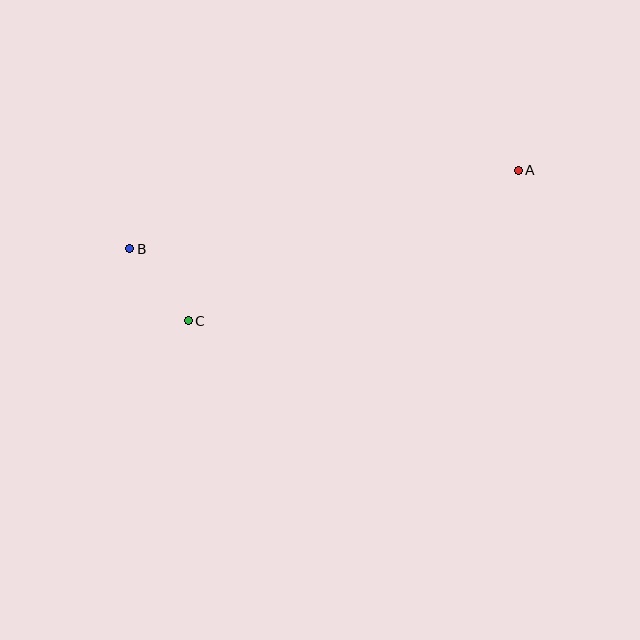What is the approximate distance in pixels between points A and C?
The distance between A and C is approximately 363 pixels.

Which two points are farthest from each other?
Points A and B are farthest from each other.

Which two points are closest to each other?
Points B and C are closest to each other.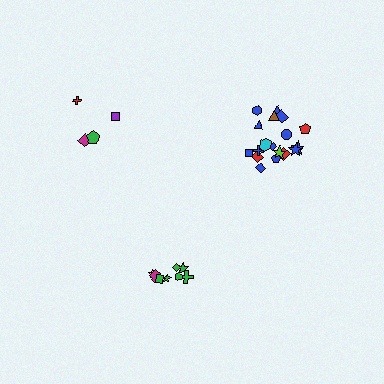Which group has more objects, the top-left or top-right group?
The top-right group.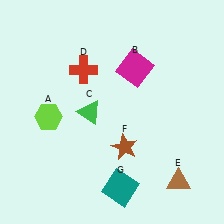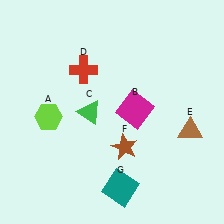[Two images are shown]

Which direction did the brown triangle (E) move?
The brown triangle (E) moved up.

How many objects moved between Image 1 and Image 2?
2 objects moved between the two images.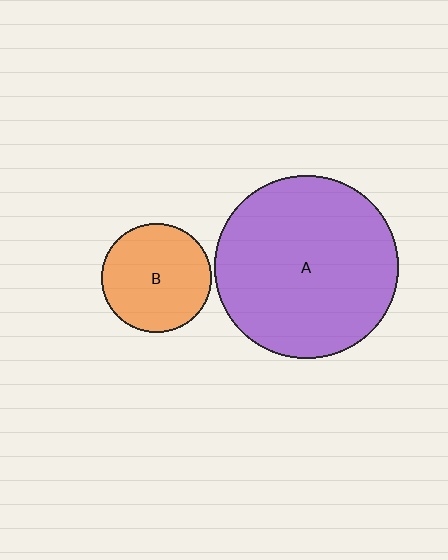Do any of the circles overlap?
No, none of the circles overlap.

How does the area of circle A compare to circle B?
Approximately 2.8 times.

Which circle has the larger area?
Circle A (purple).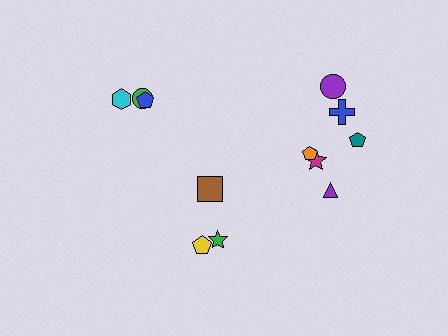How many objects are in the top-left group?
There are 3 objects.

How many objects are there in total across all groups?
There are 12 objects.